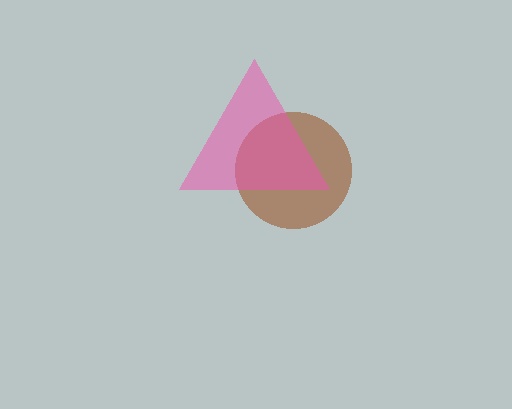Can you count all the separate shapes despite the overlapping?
Yes, there are 2 separate shapes.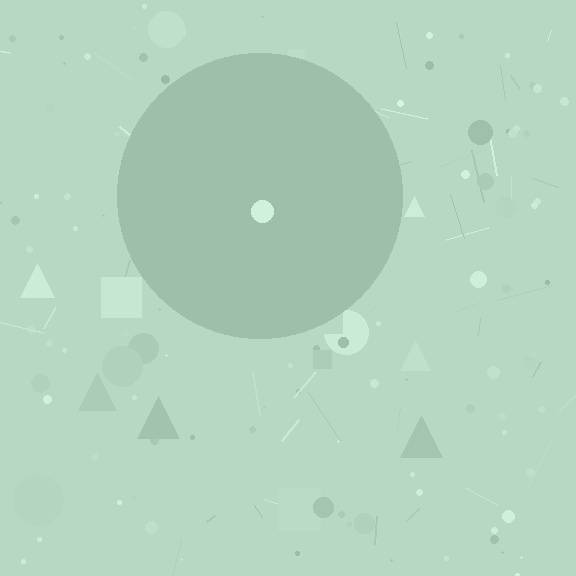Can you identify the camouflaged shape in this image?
The camouflaged shape is a circle.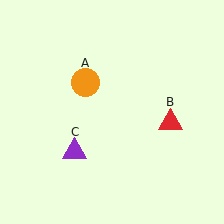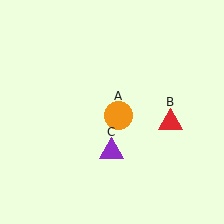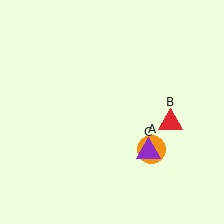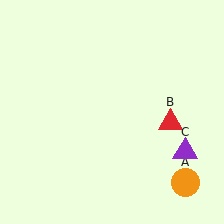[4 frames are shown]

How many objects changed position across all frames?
2 objects changed position: orange circle (object A), purple triangle (object C).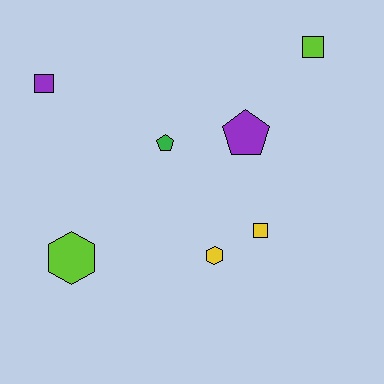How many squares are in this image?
There are 3 squares.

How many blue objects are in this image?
There are no blue objects.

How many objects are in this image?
There are 7 objects.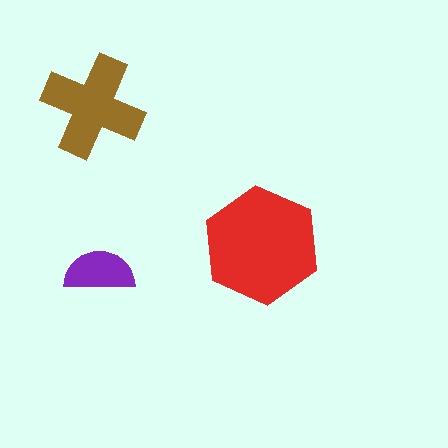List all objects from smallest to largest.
The purple semicircle, the brown cross, the red hexagon.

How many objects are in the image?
There are 3 objects in the image.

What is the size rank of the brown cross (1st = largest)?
2nd.